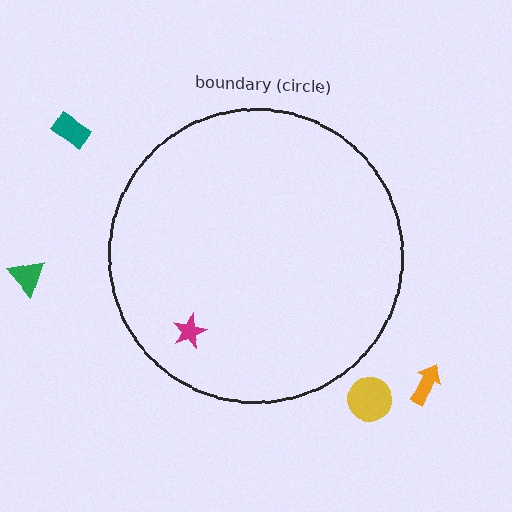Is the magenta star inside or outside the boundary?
Inside.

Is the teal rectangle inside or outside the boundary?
Outside.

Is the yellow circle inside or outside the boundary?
Outside.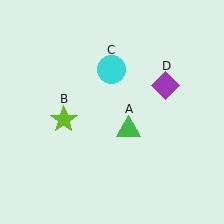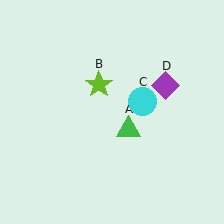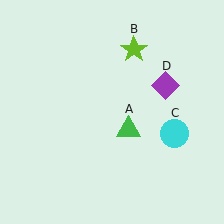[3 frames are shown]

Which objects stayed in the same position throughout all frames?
Green triangle (object A) and purple diamond (object D) remained stationary.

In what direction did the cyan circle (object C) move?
The cyan circle (object C) moved down and to the right.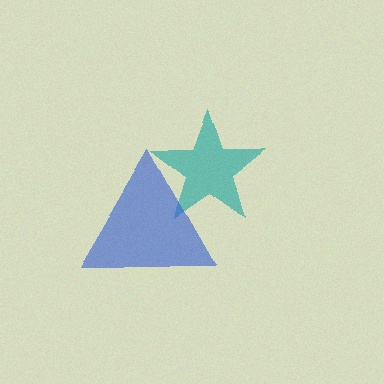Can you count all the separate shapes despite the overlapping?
Yes, there are 2 separate shapes.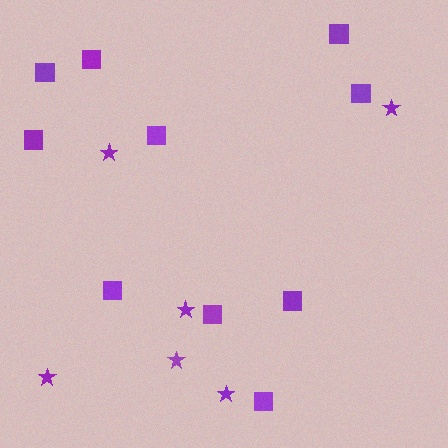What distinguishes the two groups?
There are 2 groups: one group of squares (10) and one group of stars (6).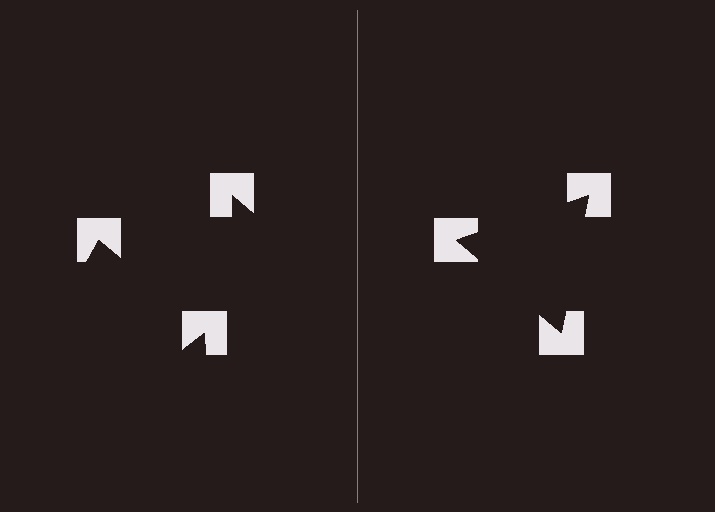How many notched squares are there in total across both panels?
6 — 3 on each side.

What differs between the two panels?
The notched squares are positioned identically on both sides; only the wedge orientations differ. On the right they align to a triangle; on the left they are misaligned.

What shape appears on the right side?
An illusory triangle.